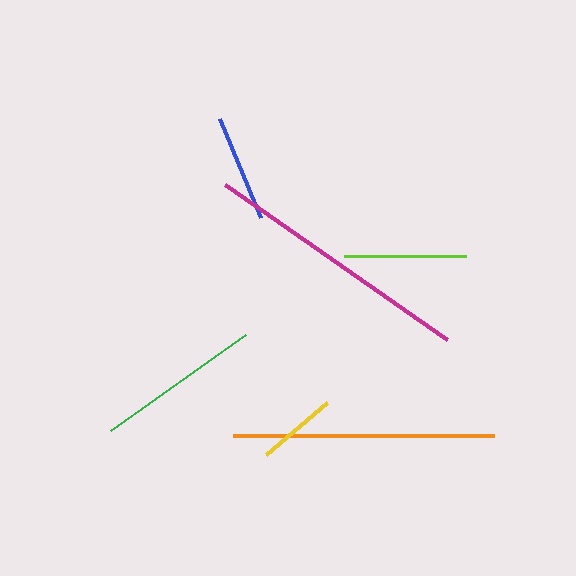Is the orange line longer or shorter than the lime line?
The orange line is longer than the lime line.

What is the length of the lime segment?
The lime segment is approximately 122 pixels long.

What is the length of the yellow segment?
The yellow segment is approximately 80 pixels long.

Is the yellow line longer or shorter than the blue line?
The blue line is longer than the yellow line.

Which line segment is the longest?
The magenta line is the longest at approximately 271 pixels.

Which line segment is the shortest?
The yellow line is the shortest at approximately 80 pixels.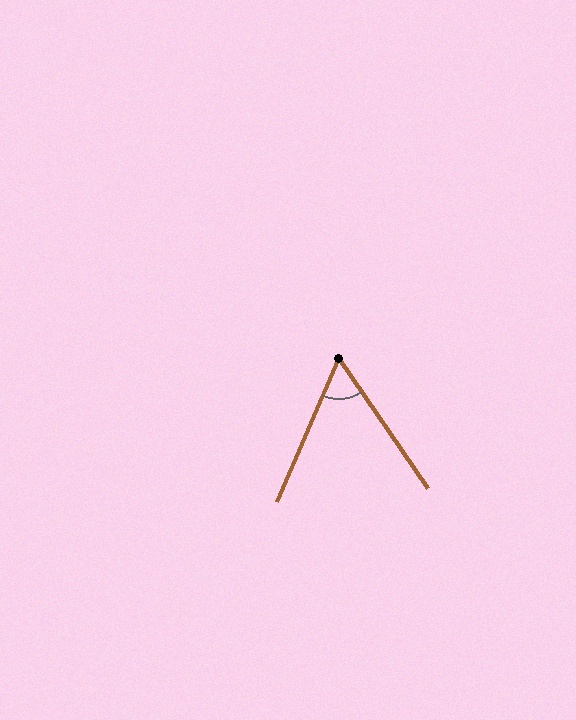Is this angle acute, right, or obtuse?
It is acute.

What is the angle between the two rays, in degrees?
Approximately 58 degrees.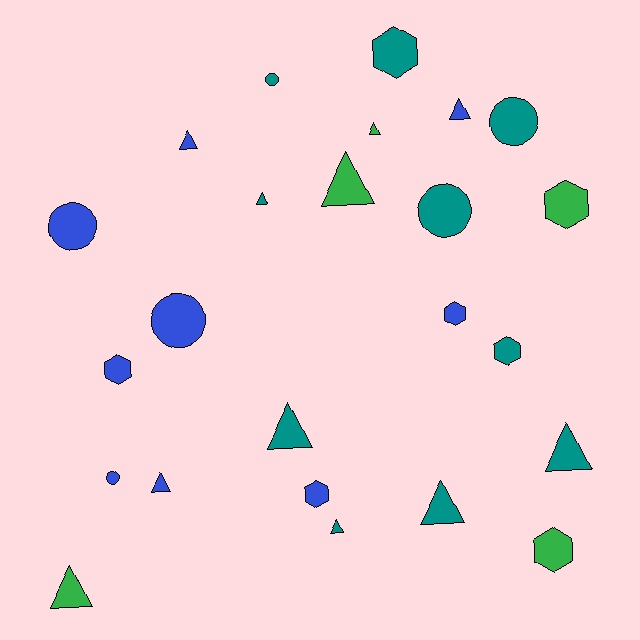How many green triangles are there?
There are 3 green triangles.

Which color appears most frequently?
Teal, with 10 objects.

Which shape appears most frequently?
Triangle, with 11 objects.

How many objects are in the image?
There are 24 objects.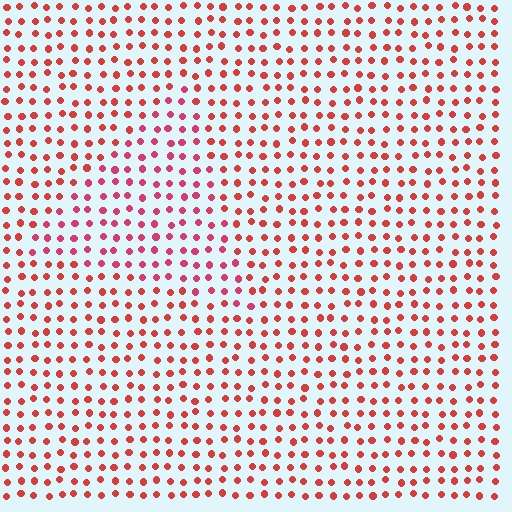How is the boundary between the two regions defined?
The boundary is defined purely by a slight shift in hue (about 19 degrees). Spacing, size, and orientation are identical on both sides.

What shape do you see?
I see a triangle.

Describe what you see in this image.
The image is filled with small red elements in a uniform arrangement. A triangle-shaped region is visible where the elements are tinted to a slightly different hue, forming a subtle color boundary.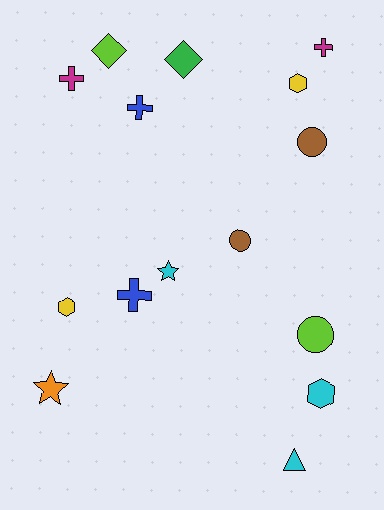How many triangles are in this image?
There is 1 triangle.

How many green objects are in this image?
There is 1 green object.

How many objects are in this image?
There are 15 objects.